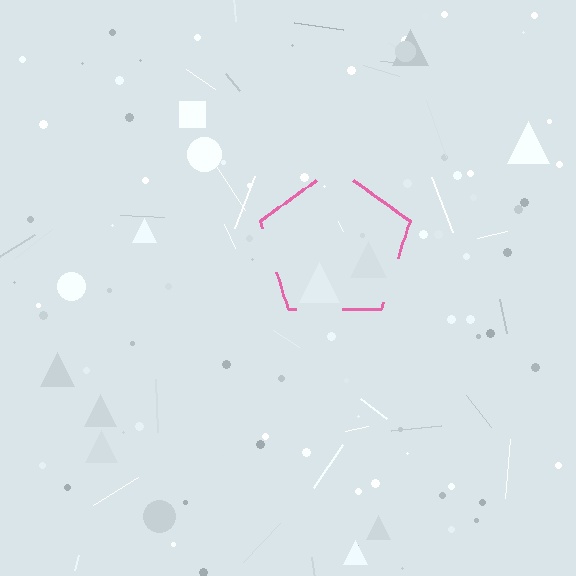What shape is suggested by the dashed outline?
The dashed outline suggests a pentagon.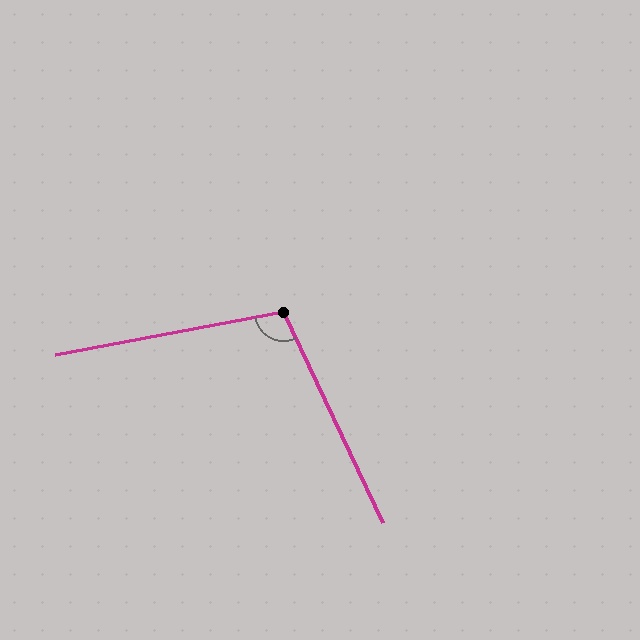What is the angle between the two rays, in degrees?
Approximately 105 degrees.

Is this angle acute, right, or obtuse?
It is obtuse.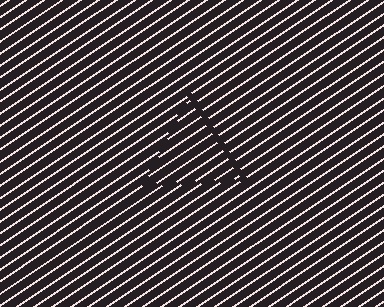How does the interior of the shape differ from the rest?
The interior of the shape contains the same grating, shifted by half a period — the contour is defined by the phase discontinuity where line-ends from the inner and outer gratings abut.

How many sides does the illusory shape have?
3 sides — the line-ends trace a triangle.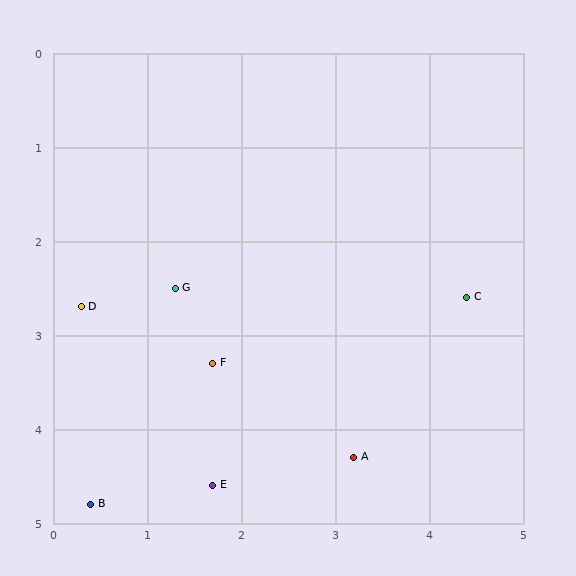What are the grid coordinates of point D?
Point D is at approximately (0.3, 2.7).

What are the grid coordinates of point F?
Point F is at approximately (1.7, 3.3).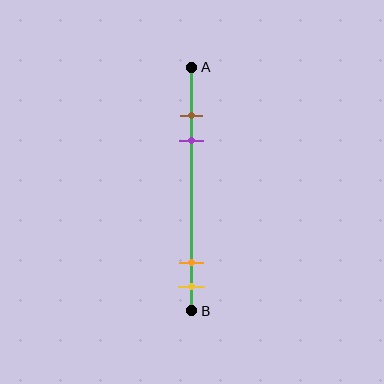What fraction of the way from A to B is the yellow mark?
The yellow mark is approximately 90% (0.9) of the way from A to B.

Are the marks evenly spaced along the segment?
No, the marks are not evenly spaced.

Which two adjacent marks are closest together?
The brown and purple marks are the closest adjacent pair.